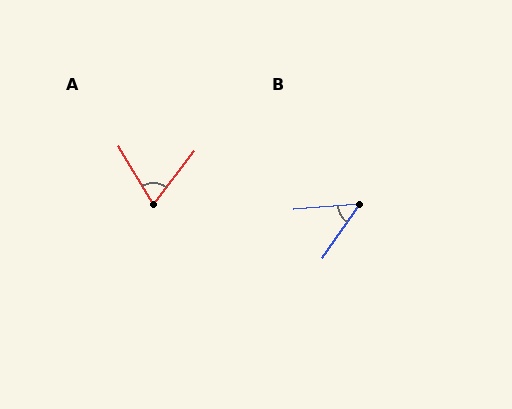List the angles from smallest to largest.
B (51°), A (68°).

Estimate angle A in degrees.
Approximately 68 degrees.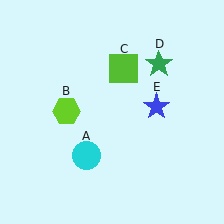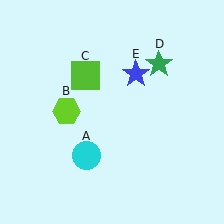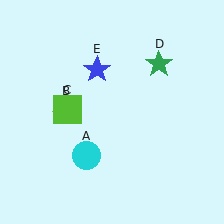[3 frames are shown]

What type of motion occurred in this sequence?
The lime square (object C), blue star (object E) rotated counterclockwise around the center of the scene.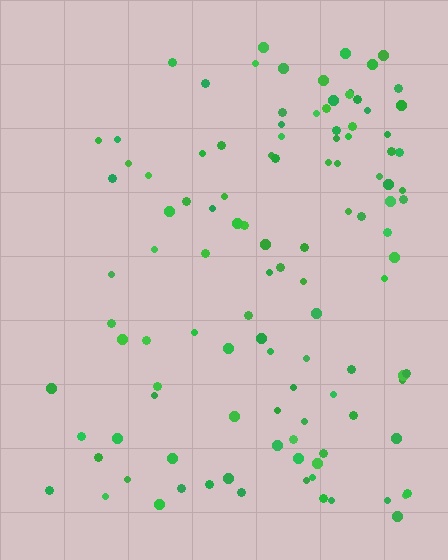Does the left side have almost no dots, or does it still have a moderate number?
Still a moderate number, just noticeably fewer than the right.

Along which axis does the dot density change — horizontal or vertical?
Horizontal.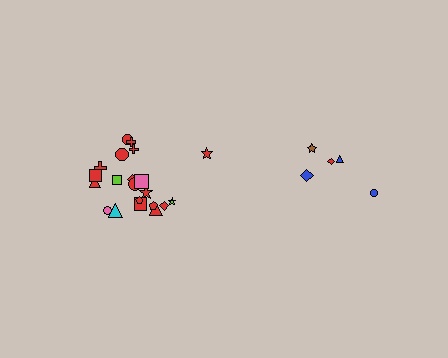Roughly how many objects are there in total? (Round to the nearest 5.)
Roughly 25 objects in total.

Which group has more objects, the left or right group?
The left group.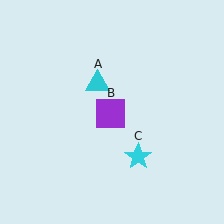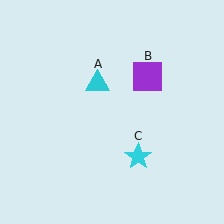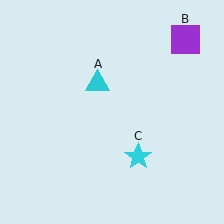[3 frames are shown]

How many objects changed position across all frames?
1 object changed position: purple square (object B).